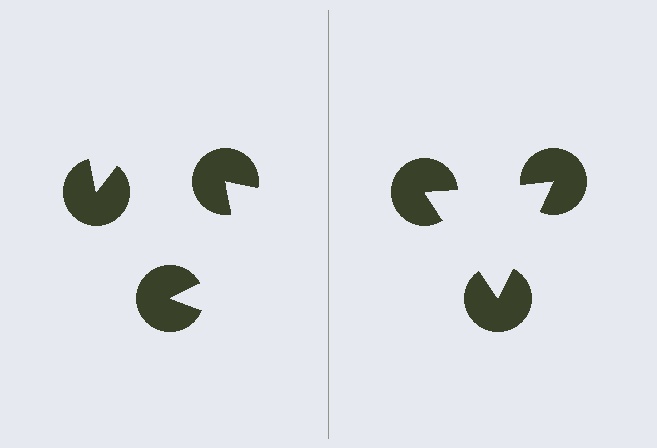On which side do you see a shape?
An illusory triangle appears on the right side. On the left side the wedge cuts are rotated, so no coherent shape forms.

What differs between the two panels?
The pac-man discs are positioned identically on both sides; only the wedge orientations differ. On the right they align to a triangle; on the left they are misaligned.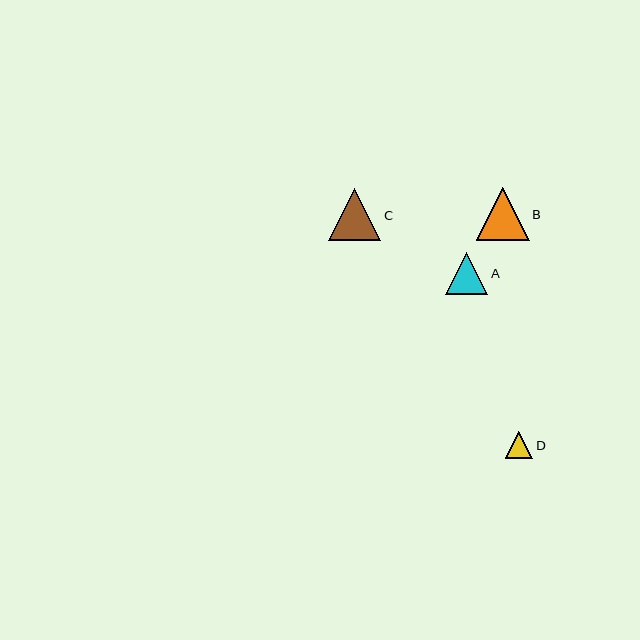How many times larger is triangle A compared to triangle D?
Triangle A is approximately 1.5 times the size of triangle D.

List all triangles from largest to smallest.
From largest to smallest: B, C, A, D.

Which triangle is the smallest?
Triangle D is the smallest with a size of approximately 27 pixels.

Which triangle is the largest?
Triangle B is the largest with a size of approximately 53 pixels.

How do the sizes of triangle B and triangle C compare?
Triangle B and triangle C are approximately the same size.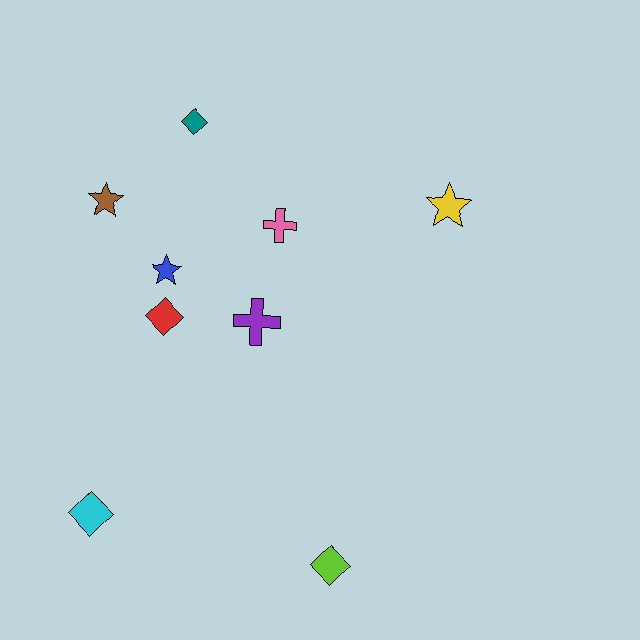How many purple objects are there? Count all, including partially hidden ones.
There is 1 purple object.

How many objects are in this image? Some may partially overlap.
There are 9 objects.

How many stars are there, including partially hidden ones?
There are 3 stars.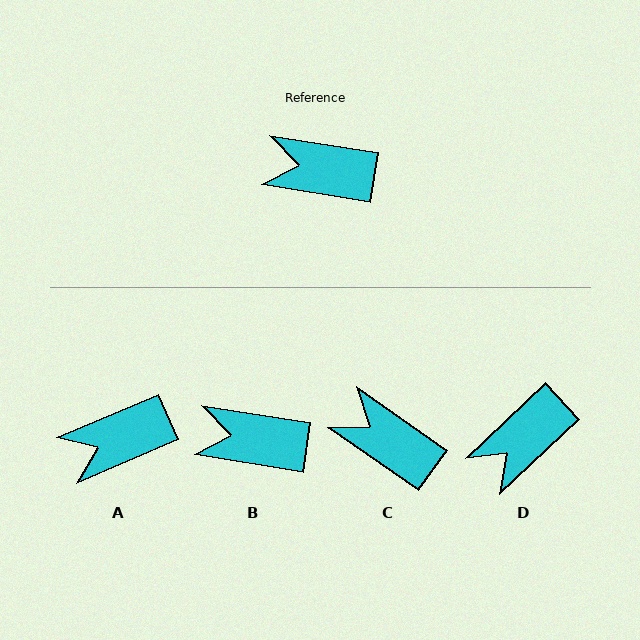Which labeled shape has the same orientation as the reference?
B.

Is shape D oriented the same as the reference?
No, it is off by about 52 degrees.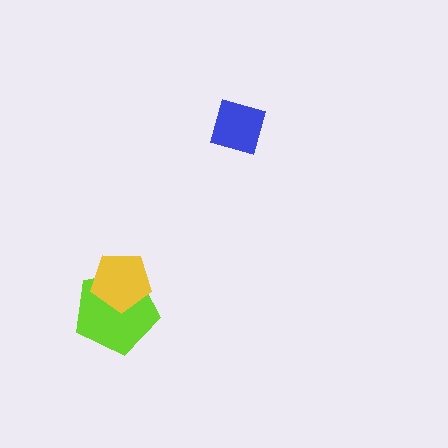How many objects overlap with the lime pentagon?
1 object overlaps with the lime pentagon.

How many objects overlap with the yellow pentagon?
1 object overlaps with the yellow pentagon.